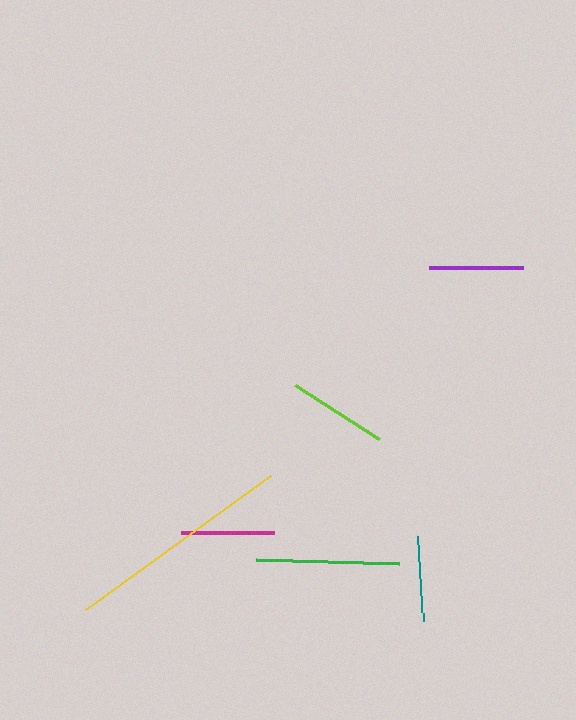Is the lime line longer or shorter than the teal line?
The lime line is longer than the teal line.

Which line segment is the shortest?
The teal line is the shortest at approximately 85 pixels.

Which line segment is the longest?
The yellow line is the longest at approximately 229 pixels.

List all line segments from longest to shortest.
From longest to shortest: yellow, green, lime, purple, magenta, teal.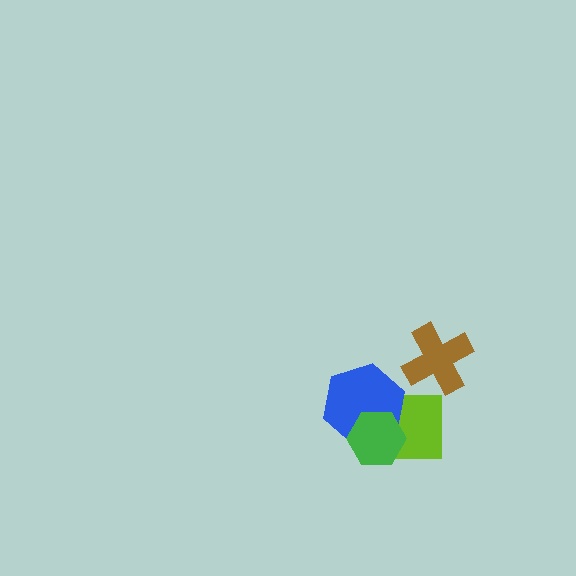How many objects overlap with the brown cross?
0 objects overlap with the brown cross.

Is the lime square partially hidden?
Yes, it is partially covered by another shape.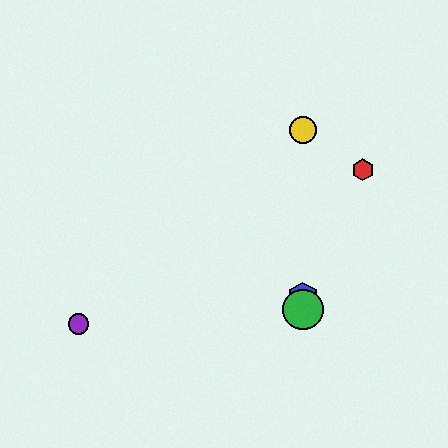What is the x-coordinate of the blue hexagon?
The blue hexagon is at x≈303.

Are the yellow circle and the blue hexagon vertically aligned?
Yes, both are at x≈303.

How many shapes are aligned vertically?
3 shapes (the blue hexagon, the green circle, the yellow circle) are aligned vertically.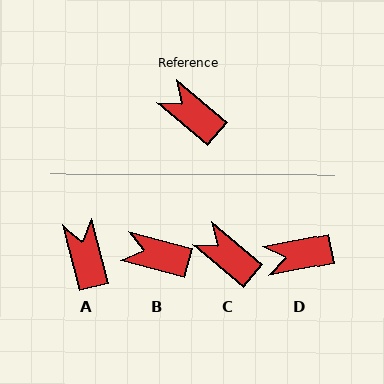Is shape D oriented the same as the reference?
No, it is off by about 52 degrees.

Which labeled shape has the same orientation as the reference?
C.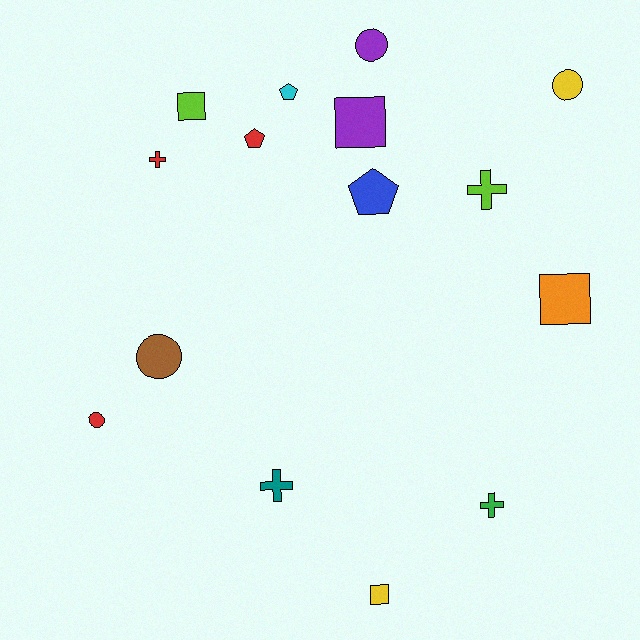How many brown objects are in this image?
There is 1 brown object.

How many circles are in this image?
There are 4 circles.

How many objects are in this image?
There are 15 objects.